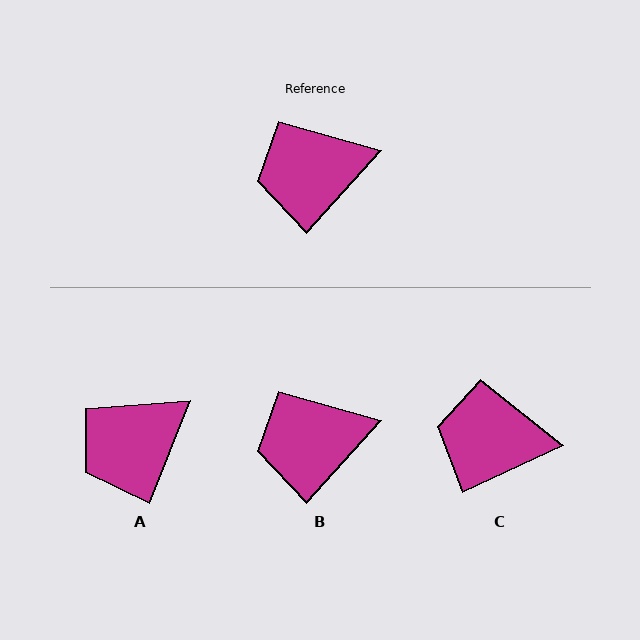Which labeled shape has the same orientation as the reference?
B.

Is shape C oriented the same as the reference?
No, it is off by about 23 degrees.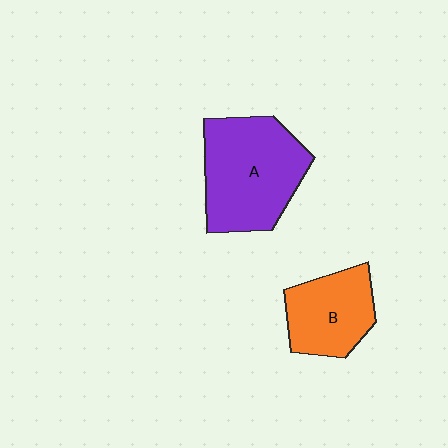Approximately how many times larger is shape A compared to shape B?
Approximately 1.5 times.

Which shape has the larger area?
Shape A (purple).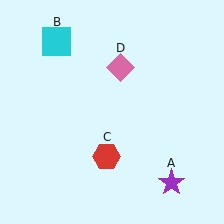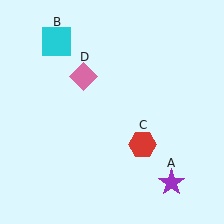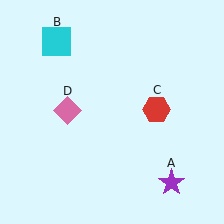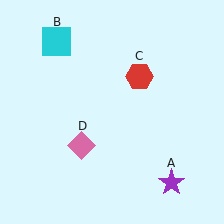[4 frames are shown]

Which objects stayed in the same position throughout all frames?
Purple star (object A) and cyan square (object B) remained stationary.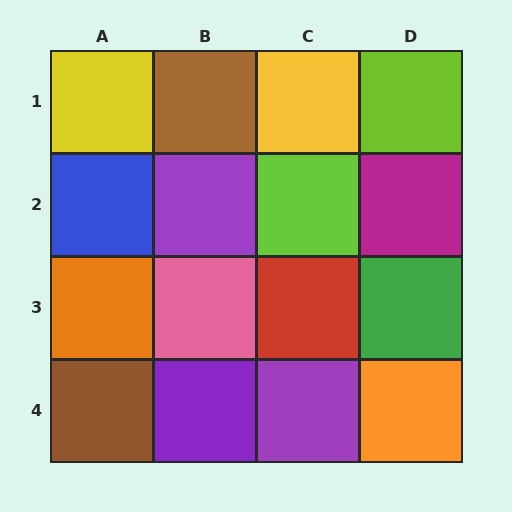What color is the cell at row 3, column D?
Green.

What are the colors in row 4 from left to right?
Brown, purple, purple, orange.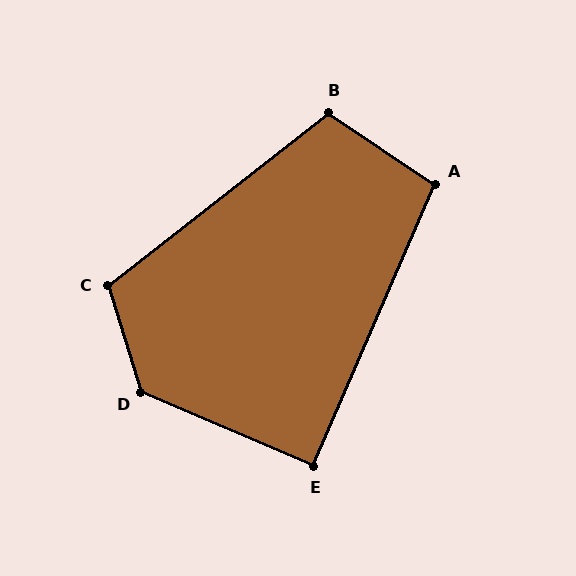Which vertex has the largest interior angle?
D, at approximately 131 degrees.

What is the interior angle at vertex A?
Approximately 101 degrees (obtuse).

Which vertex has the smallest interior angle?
E, at approximately 90 degrees.